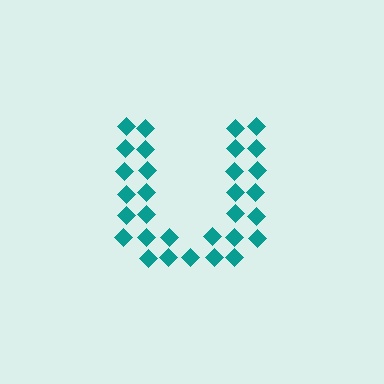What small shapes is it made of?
It is made of small diamonds.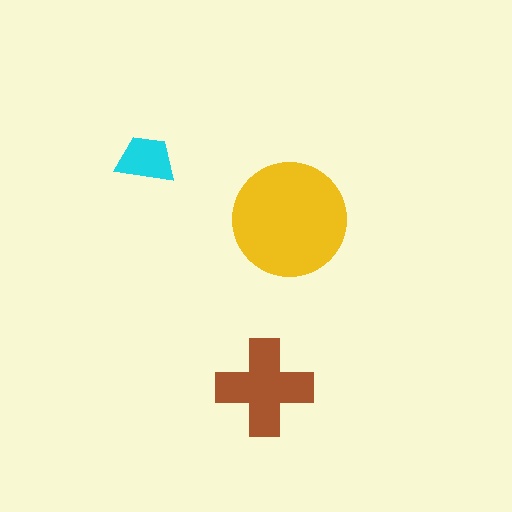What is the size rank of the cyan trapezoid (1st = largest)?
3rd.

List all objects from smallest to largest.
The cyan trapezoid, the brown cross, the yellow circle.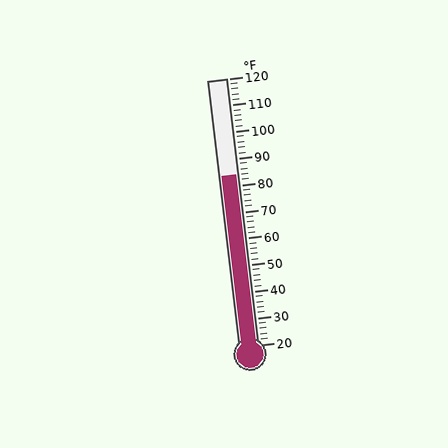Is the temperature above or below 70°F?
The temperature is above 70°F.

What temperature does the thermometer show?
The thermometer shows approximately 84°F.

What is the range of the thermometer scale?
The thermometer scale ranges from 20°F to 120°F.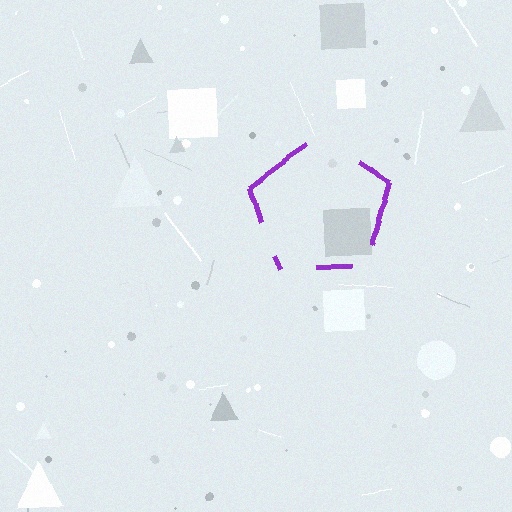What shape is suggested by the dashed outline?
The dashed outline suggests a pentagon.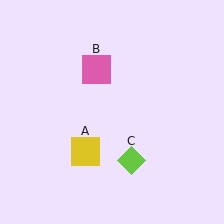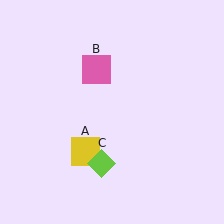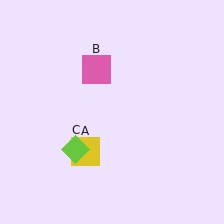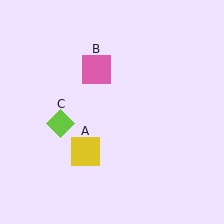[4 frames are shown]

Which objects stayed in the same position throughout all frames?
Yellow square (object A) and pink square (object B) remained stationary.